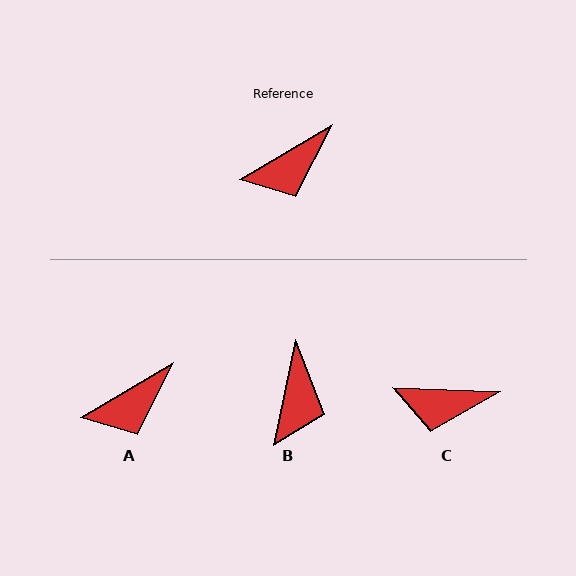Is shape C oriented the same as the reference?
No, it is off by about 33 degrees.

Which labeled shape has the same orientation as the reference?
A.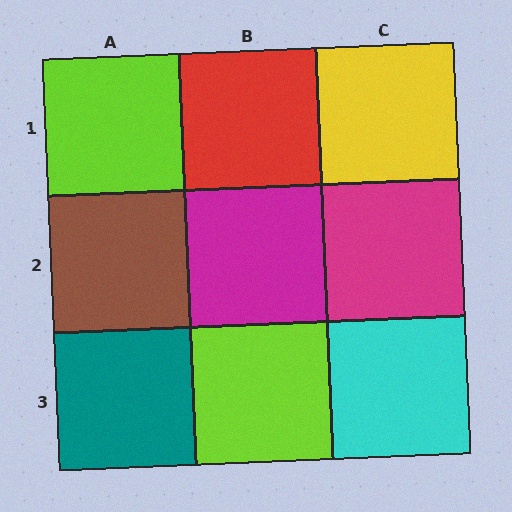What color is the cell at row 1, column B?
Red.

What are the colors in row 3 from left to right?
Teal, lime, cyan.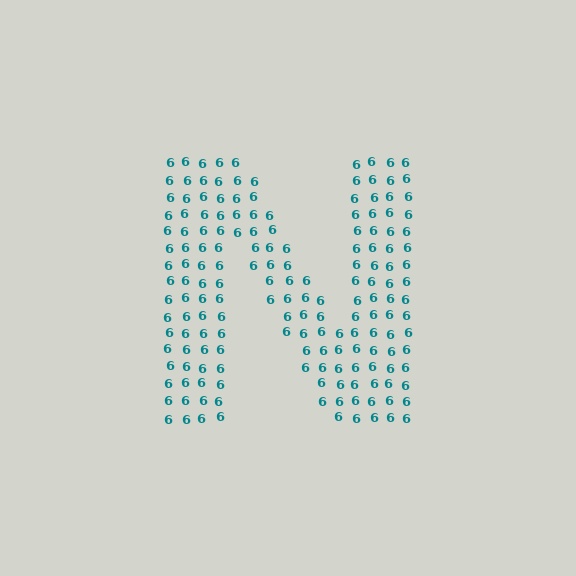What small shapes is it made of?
It is made of small digit 6's.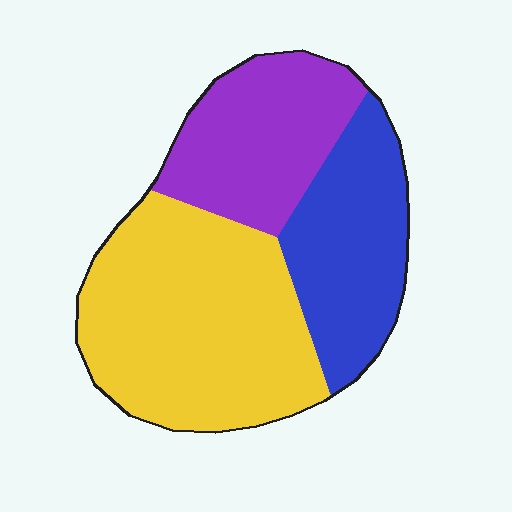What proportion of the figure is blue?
Blue takes up about one quarter (1/4) of the figure.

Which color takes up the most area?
Yellow, at roughly 45%.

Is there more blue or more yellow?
Yellow.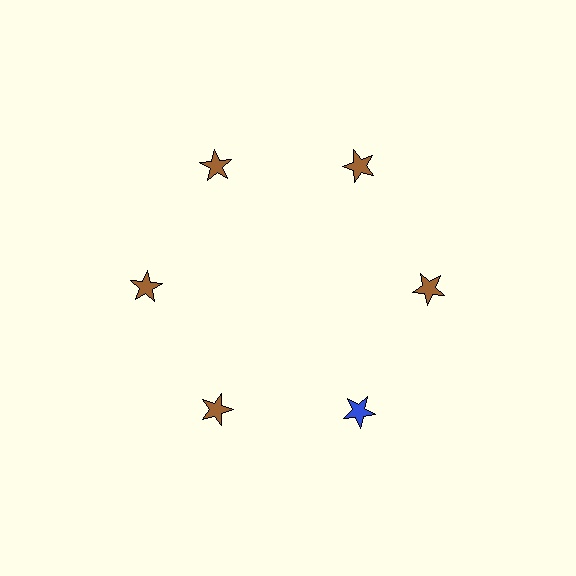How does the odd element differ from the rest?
It has a different color: blue instead of brown.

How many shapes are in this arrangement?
There are 6 shapes arranged in a ring pattern.